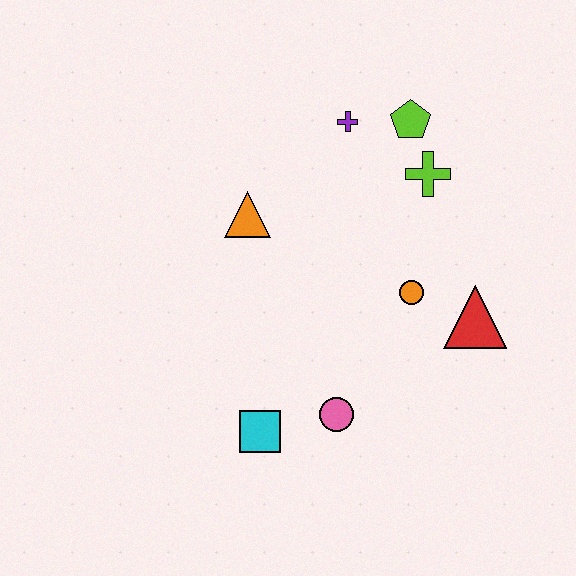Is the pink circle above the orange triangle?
No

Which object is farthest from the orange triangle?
The red triangle is farthest from the orange triangle.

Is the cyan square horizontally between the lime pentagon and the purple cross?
No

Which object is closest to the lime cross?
The lime pentagon is closest to the lime cross.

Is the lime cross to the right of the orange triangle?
Yes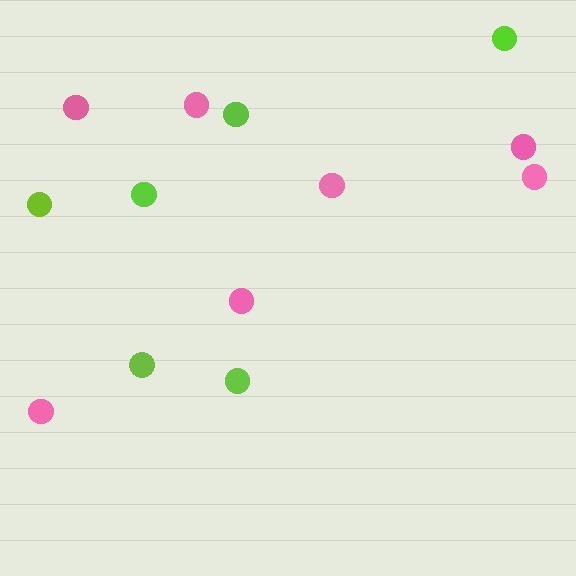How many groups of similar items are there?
There are 2 groups: one group of pink circles (7) and one group of lime circles (6).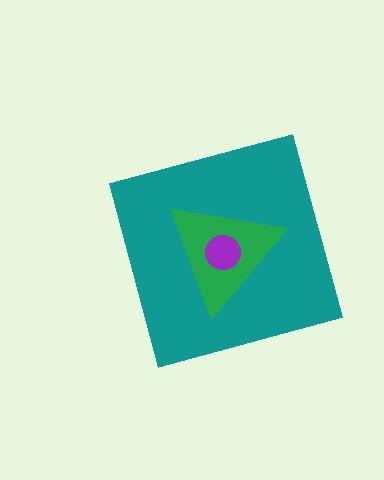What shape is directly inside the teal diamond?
The green triangle.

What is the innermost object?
The purple circle.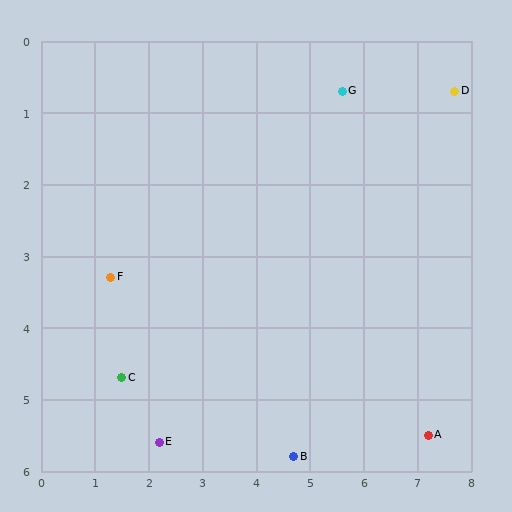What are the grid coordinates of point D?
Point D is at approximately (7.7, 0.7).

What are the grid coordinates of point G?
Point G is at approximately (5.6, 0.7).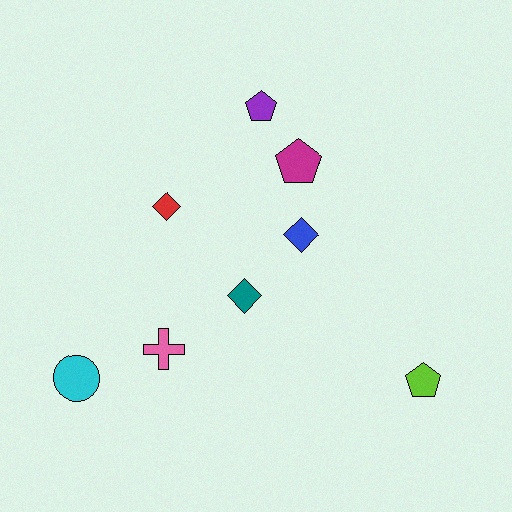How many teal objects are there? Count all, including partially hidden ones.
There is 1 teal object.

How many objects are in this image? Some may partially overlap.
There are 8 objects.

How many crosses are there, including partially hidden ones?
There is 1 cross.